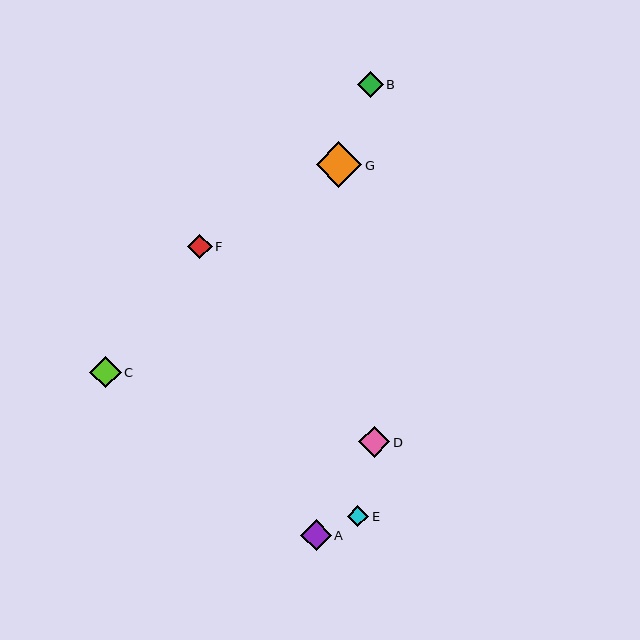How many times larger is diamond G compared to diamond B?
Diamond G is approximately 1.8 times the size of diamond B.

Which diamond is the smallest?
Diamond E is the smallest with a size of approximately 21 pixels.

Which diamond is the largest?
Diamond G is the largest with a size of approximately 45 pixels.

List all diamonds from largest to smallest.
From largest to smallest: G, D, C, A, B, F, E.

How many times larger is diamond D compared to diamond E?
Diamond D is approximately 1.5 times the size of diamond E.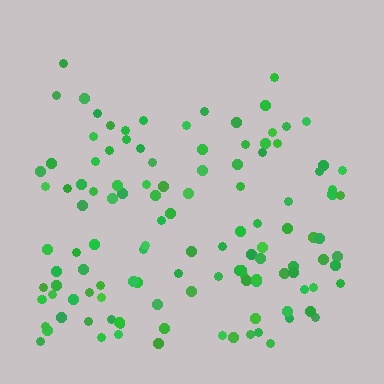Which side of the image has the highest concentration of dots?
The bottom.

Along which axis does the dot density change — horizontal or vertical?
Vertical.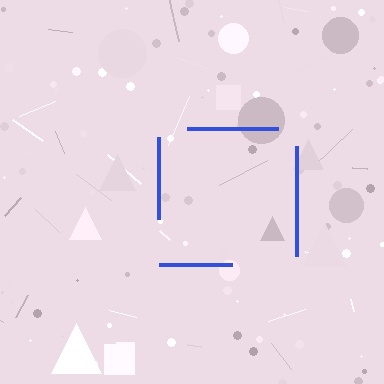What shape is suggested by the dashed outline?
The dashed outline suggests a square.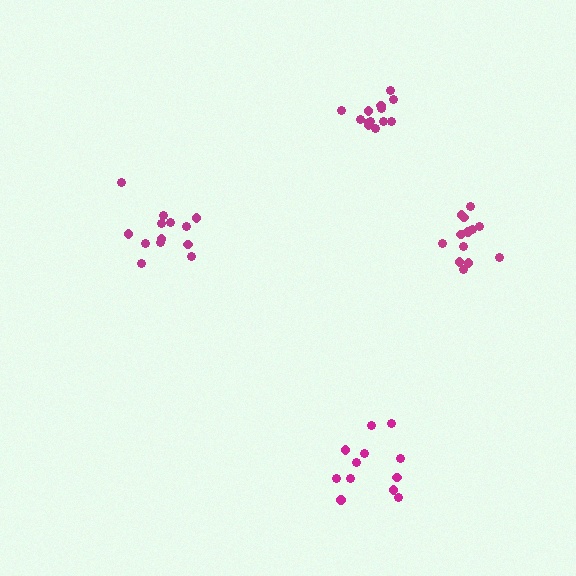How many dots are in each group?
Group 1: 13 dots, Group 2: 13 dots, Group 3: 12 dots, Group 4: 13 dots (51 total).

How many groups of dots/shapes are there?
There are 4 groups.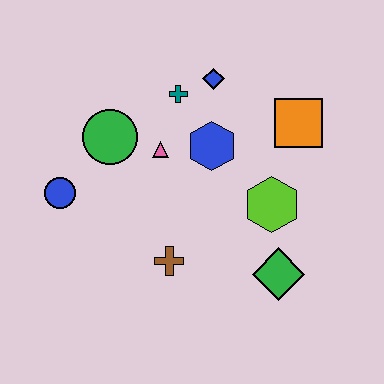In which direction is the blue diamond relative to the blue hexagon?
The blue diamond is above the blue hexagon.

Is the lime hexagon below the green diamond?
No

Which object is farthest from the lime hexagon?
The blue circle is farthest from the lime hexagon.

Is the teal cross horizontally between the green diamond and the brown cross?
Yes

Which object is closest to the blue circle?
The green circle is closest to the blue circle.